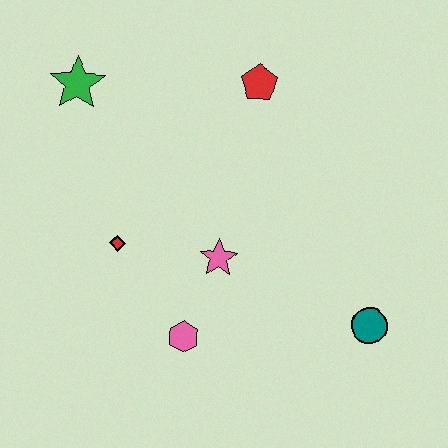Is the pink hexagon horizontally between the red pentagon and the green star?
Yes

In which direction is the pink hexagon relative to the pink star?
The pink hexagon is below the pink star.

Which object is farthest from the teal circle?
The green star is farthest from the teal circle.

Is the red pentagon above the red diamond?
Yes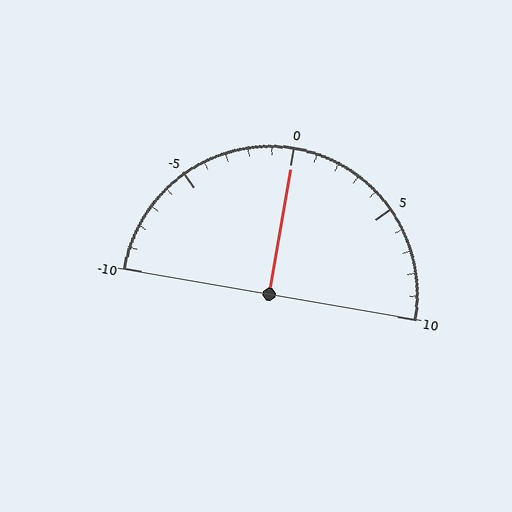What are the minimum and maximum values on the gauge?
The gauge ranges from -10 to 10.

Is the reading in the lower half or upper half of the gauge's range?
The reading is in the upper half of the range (-10 to 10).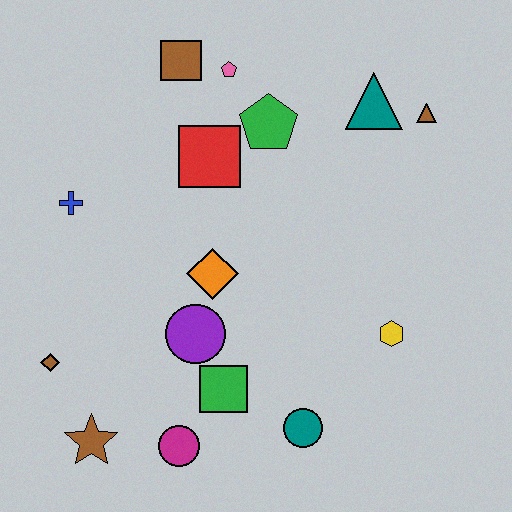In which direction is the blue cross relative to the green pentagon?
The blue cross is to the left of the green pentagon.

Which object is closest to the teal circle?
The green square is closest to the teal circle.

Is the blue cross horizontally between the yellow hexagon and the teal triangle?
No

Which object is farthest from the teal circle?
The brown square is farthest from the teal circle.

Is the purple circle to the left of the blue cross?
No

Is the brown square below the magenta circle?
No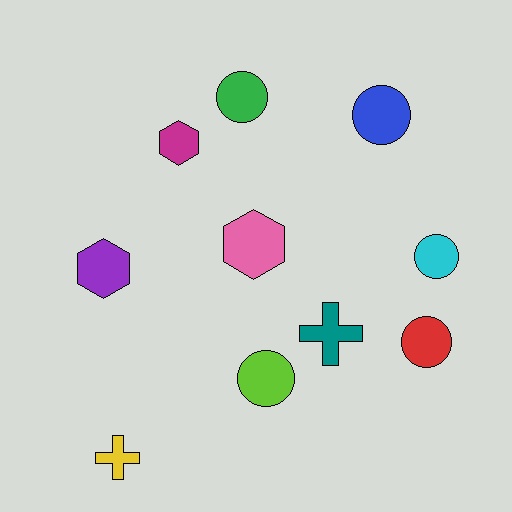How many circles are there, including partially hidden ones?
There are 5 circles.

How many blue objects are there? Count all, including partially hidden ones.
There is 1 blue object.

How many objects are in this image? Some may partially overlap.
There are 10 objects.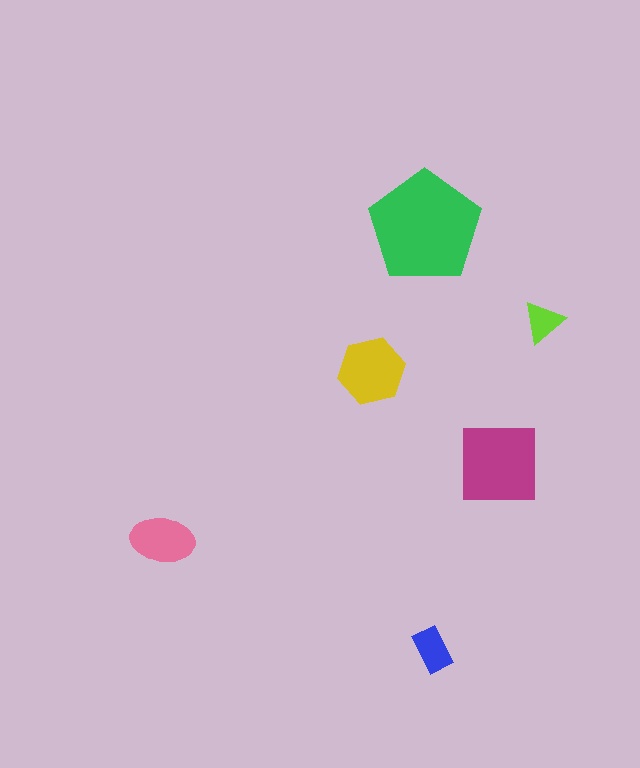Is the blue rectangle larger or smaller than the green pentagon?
Smaller.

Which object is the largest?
The green pentagon.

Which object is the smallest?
The lime triangle.